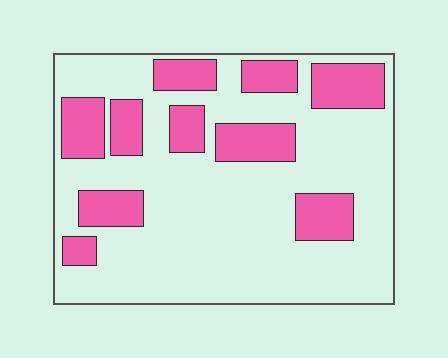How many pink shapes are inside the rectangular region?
10.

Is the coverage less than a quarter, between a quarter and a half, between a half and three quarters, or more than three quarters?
Between a quarter and a half.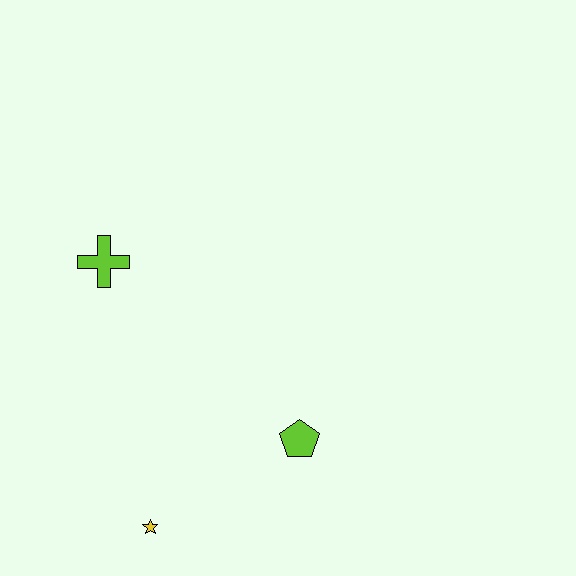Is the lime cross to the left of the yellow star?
Yes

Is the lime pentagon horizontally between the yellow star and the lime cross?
No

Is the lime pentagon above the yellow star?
Yes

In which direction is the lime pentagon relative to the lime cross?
The lime pentagon is to the right of the lime cross.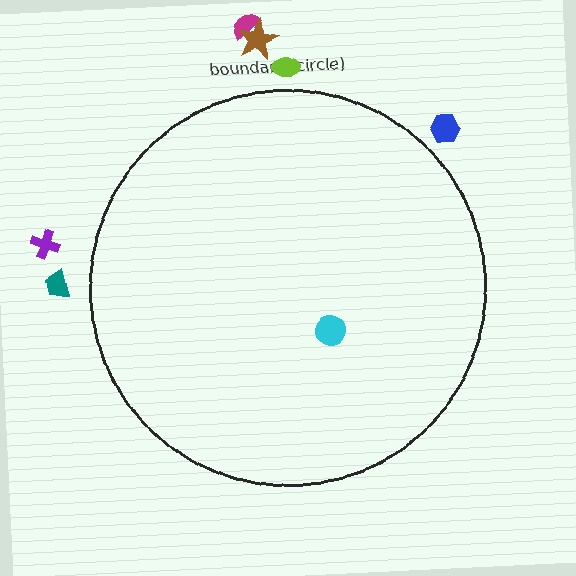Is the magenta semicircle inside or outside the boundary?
Outside.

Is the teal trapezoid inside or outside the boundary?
Outside.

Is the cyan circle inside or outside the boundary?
Inside.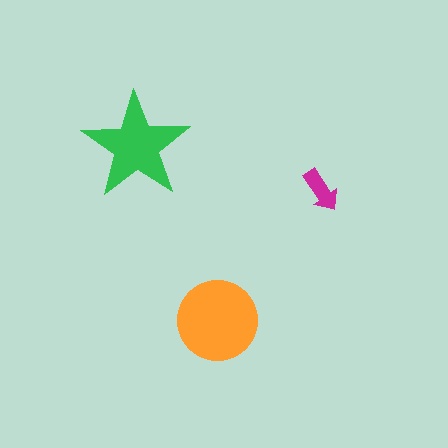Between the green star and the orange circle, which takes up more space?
The orange circle.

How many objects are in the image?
There are 3 objects in the image.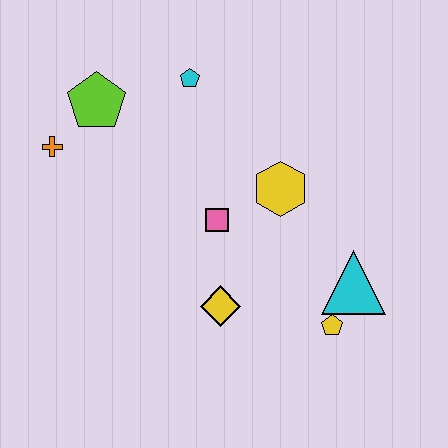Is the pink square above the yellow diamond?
Yes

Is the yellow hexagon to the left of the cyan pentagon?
No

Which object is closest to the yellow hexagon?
The pink square is closest to the yellow hexagon.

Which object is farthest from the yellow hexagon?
The orange cross is farthest from the yellow hexagon.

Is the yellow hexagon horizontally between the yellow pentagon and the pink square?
Yes